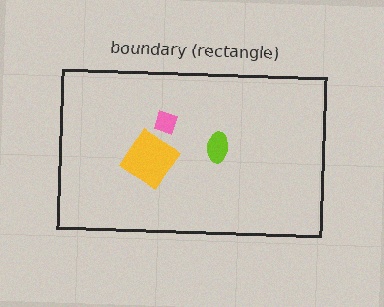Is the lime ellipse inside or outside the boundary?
Inside.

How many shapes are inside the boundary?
3 inside, 0 outside.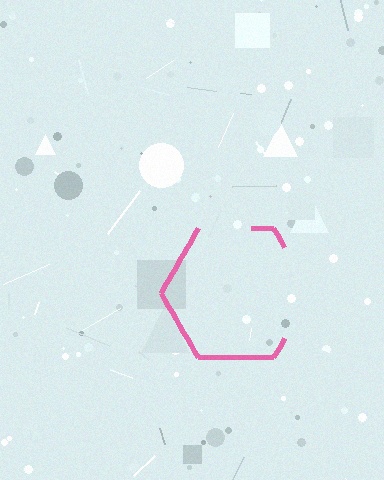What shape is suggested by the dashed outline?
The dashed outline suggests a hexagon.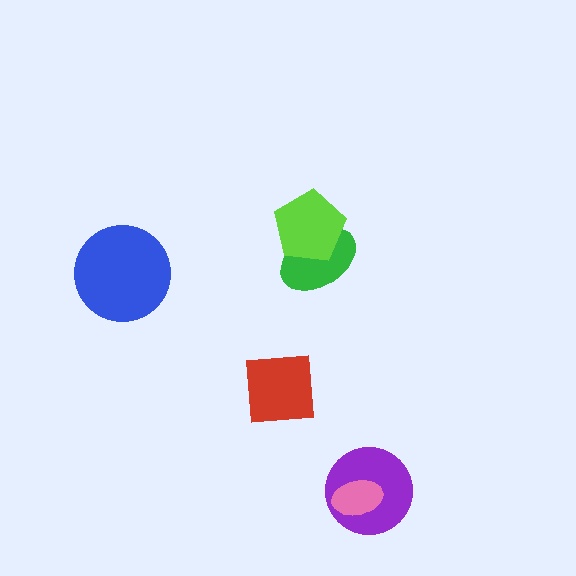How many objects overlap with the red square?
0 objects overlap with the red square.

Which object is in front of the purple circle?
The pink ellipse is in front of the purple circle.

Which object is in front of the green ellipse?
The lime pentagon is in front of the green ellipse.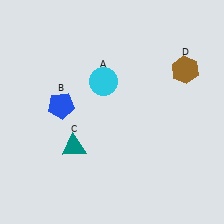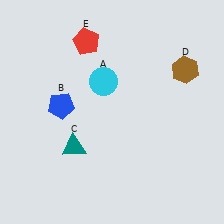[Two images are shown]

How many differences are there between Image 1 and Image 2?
There is 1 difference between the two images.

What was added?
A red pentagon (E) was added in Image 2.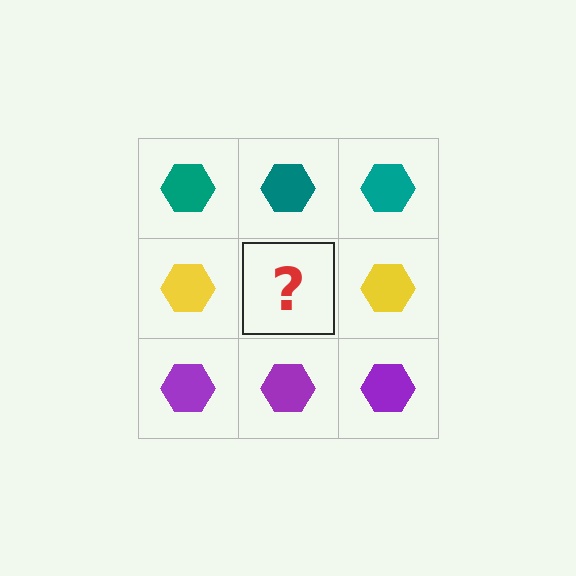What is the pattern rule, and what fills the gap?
The rule is that each row has a consistent color. The gap should be filled with a yellow hexagon.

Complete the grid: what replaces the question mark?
The question mark should be replaced with a yellow hexagon.